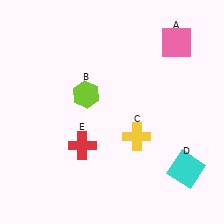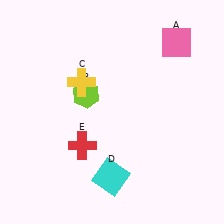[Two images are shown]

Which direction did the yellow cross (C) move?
The yellow cross (C) moved left.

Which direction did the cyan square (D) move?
The cyan square (D) moved left.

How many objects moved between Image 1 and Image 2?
2 objects moved between the two images.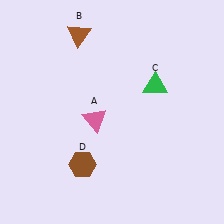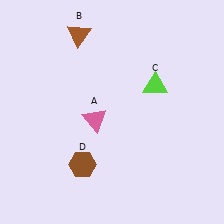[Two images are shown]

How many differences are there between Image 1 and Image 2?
There is 1 difference between the two images.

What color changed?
The triangle (C) changed from green in Image 1 to lime in Image 2.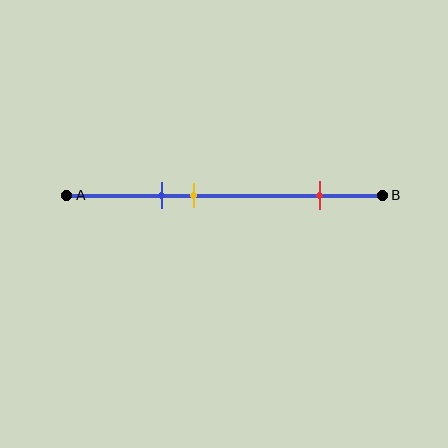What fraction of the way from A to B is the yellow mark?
The yellow mark is approximately 40% (0.4) of the way from A to B.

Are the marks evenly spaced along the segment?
No, the marks are not evenly spaced.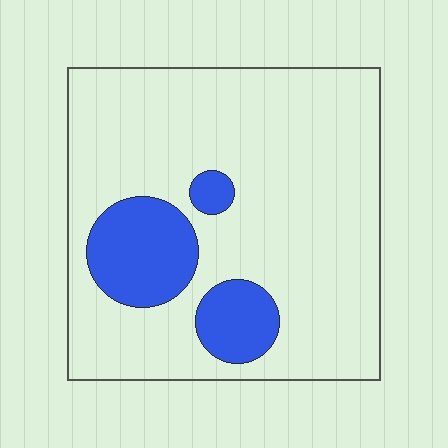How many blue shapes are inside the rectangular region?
3.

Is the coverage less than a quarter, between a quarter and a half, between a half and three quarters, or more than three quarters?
Less than a quarter.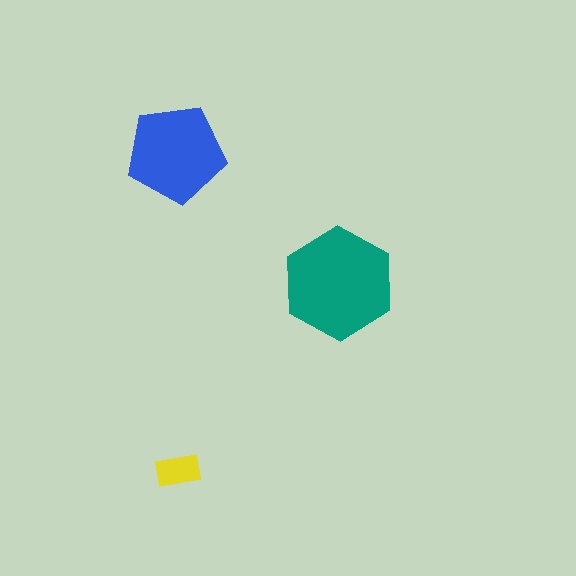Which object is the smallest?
The yellow rectangle.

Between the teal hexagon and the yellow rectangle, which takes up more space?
The teal hexagon.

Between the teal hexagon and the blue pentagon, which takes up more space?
The teal hexagon.